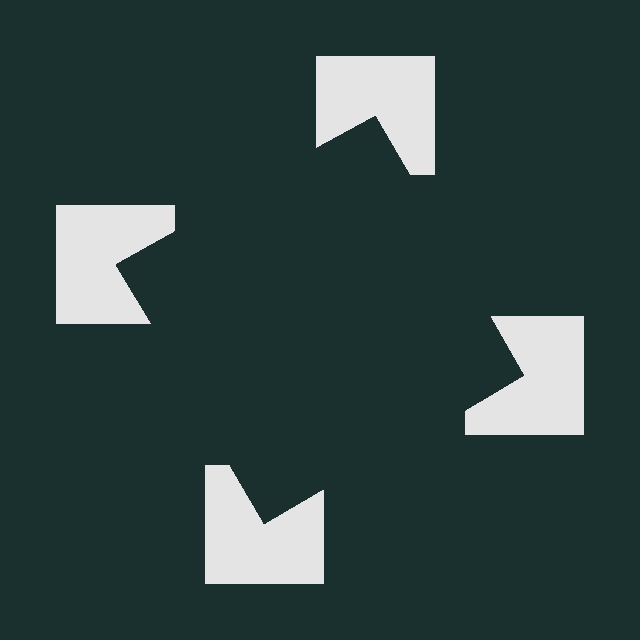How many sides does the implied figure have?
4 sides.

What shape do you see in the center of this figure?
An illusory square — its edges are inferred from the aligned wedge cuts in the notched squares, not physically drawn.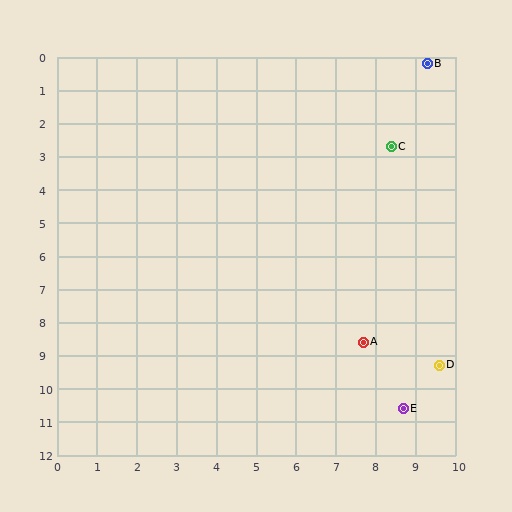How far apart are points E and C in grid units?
Points E and C are about 7.9 grid units apart.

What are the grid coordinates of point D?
Point D is at approximately (9.6, 9.3).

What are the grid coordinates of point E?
Point E is at approximately (8.7, 10.6).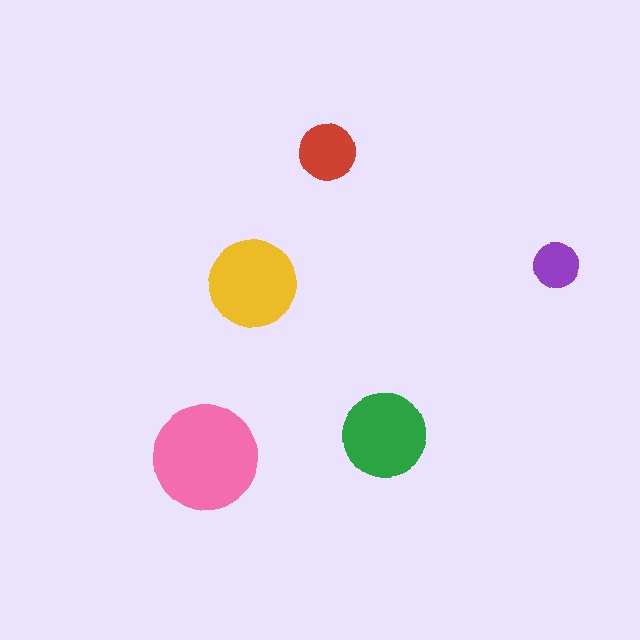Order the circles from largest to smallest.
the pink one, the yellow one, the green one, the red one, the purple one.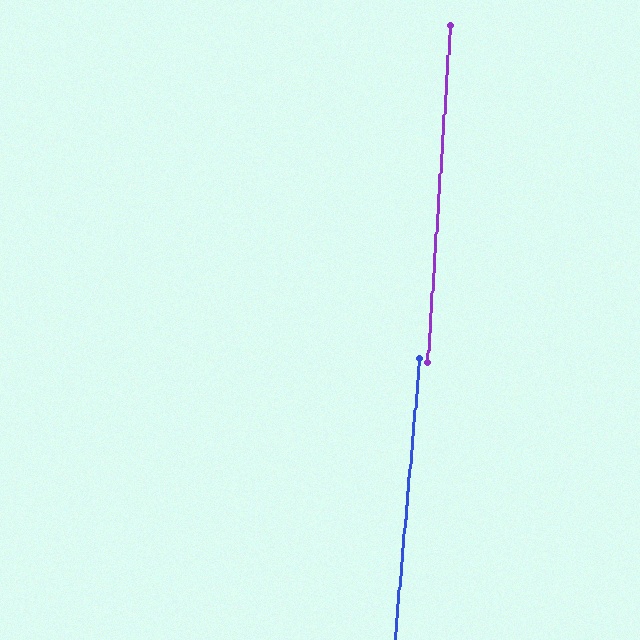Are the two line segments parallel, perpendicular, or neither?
Parallel — their directions differ by only 1.1°.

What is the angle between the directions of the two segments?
Approximately 1 degree.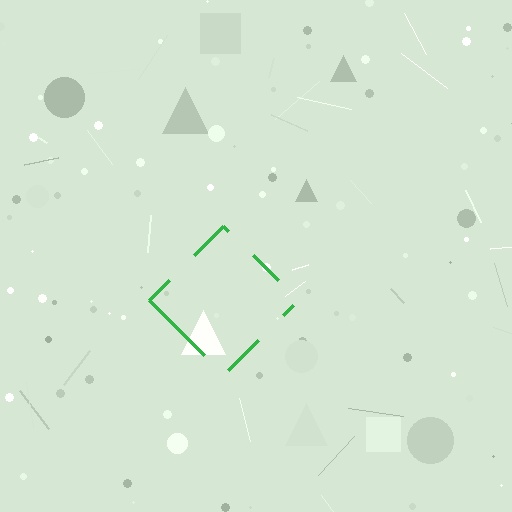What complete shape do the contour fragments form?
The contour fragments form a diamond.